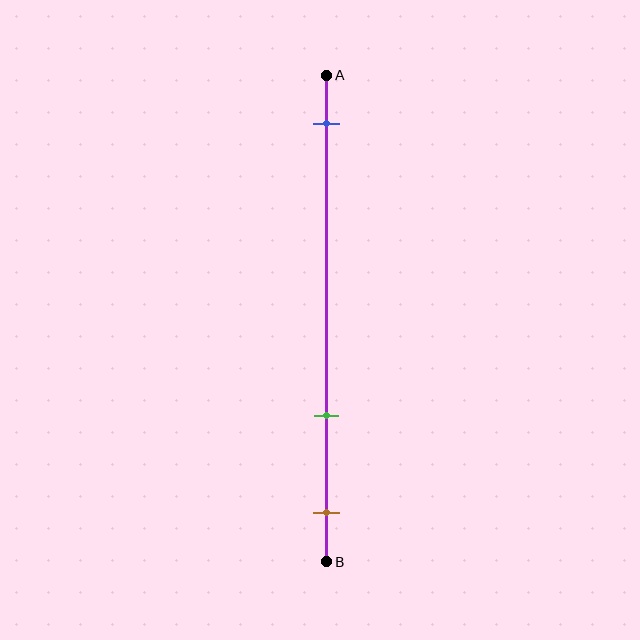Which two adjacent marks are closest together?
The green and brown marks are the closest adjacent pair.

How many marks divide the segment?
There are 3 marks dividing the segment.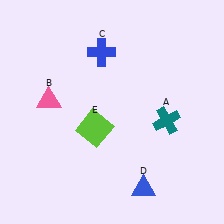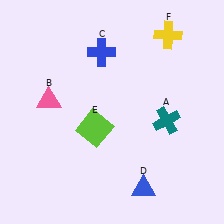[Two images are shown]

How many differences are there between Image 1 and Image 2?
There is 1 difference between the two images.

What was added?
A yellow cross (F) was added in Image 2.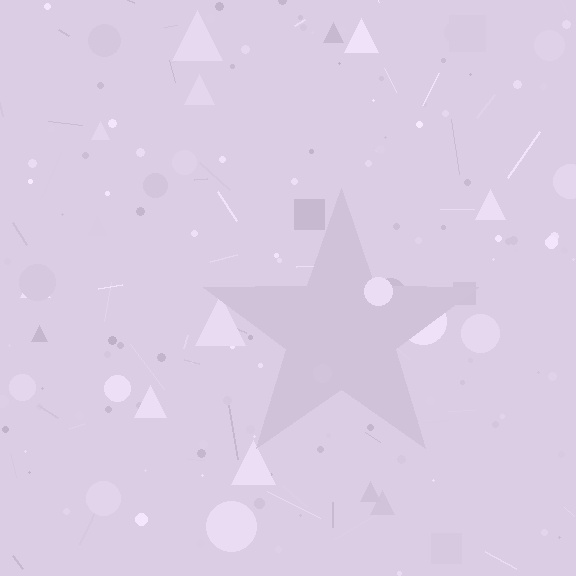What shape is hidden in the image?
A star is hidden in the image.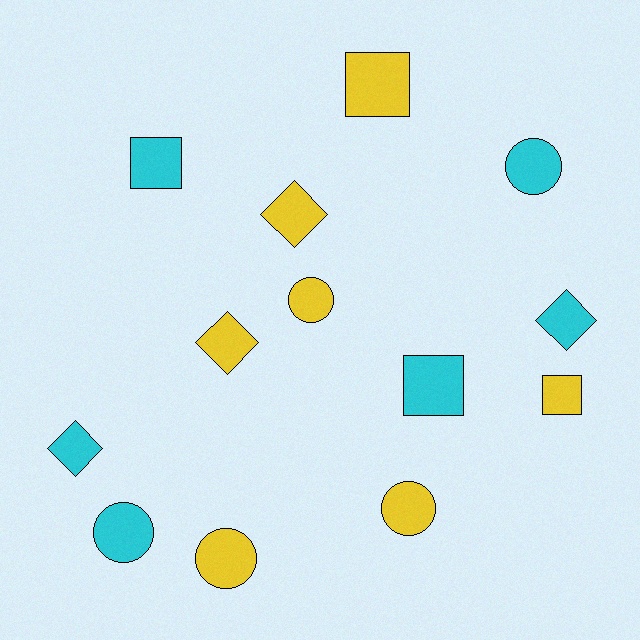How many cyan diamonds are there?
There are 2 cyan diamonds.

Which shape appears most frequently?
Circle, with 5 objects.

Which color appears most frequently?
Yellow, with 7 objects.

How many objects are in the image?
There are 13 objects.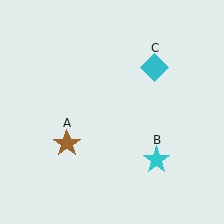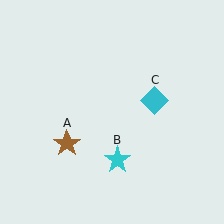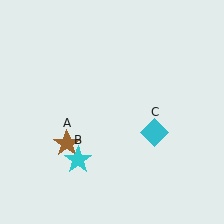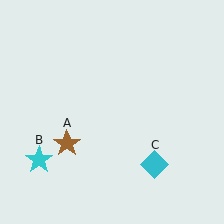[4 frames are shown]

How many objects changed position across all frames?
2 objects changed position: cyan star (object B), cyan diamond (object C).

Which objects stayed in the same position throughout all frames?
Brown star (object A) remained stationary.